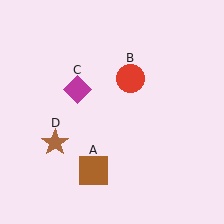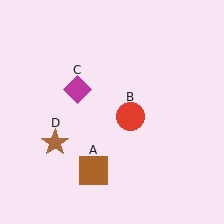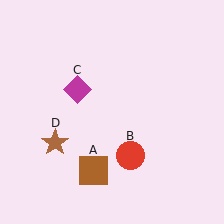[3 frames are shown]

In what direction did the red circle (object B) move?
The red circle (object B) moved down.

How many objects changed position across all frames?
1 object changed position: red circle (object B).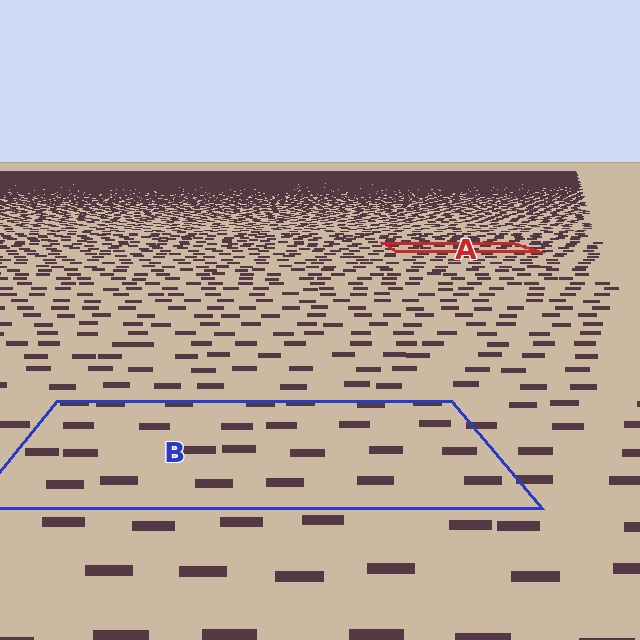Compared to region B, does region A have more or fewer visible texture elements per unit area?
Region A has more texture elements per unit area — they are packed more densely because it is farther away.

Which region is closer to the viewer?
Region B is closer. The texture elements there are larger and more spread out.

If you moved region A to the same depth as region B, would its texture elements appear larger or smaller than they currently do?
They would appear larger. At a closer depth, the same texture elements are projected at a bigger on-screen size.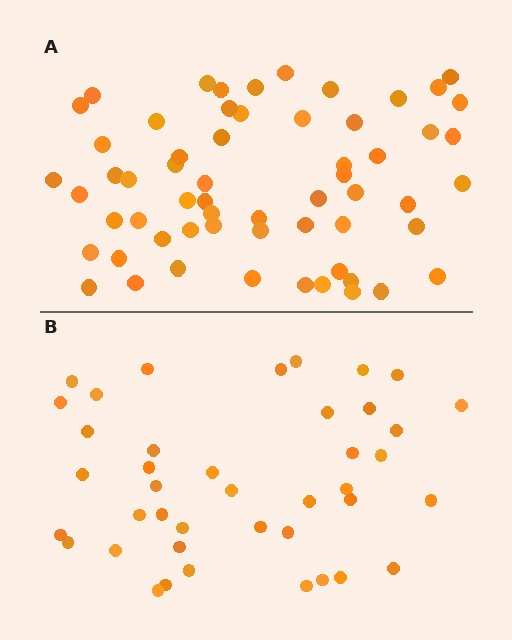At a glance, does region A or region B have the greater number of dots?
Region A (the top region) has more dots.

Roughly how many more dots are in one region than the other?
Region A has approximately 20 more dots than region B.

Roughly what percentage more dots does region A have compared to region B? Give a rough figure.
About 45% more.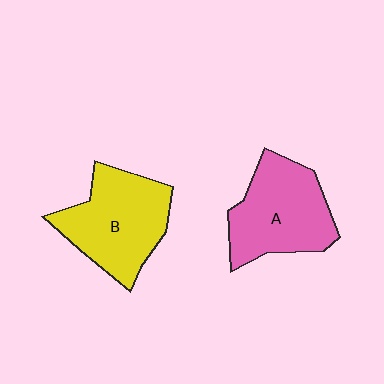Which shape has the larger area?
Shape B (yellow).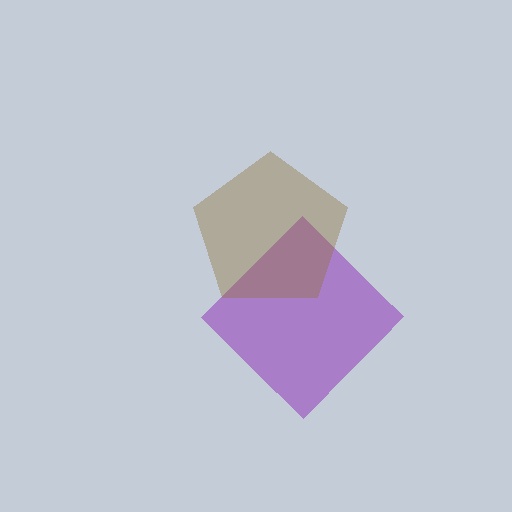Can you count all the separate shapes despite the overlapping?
Yes, there are 2 separate shapes.